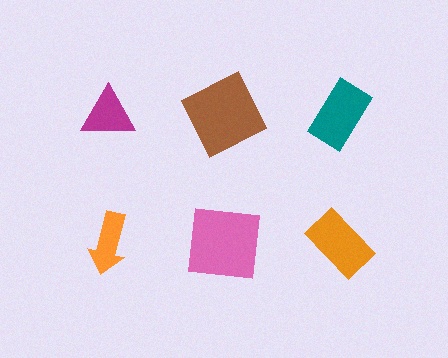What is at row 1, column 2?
A brown square.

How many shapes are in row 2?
3 shapes.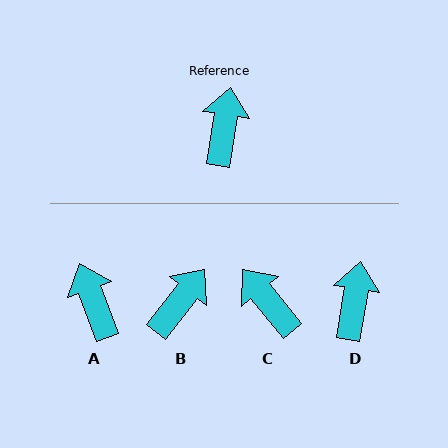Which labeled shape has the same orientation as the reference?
D.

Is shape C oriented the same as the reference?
No, it is off by about 48 degrees.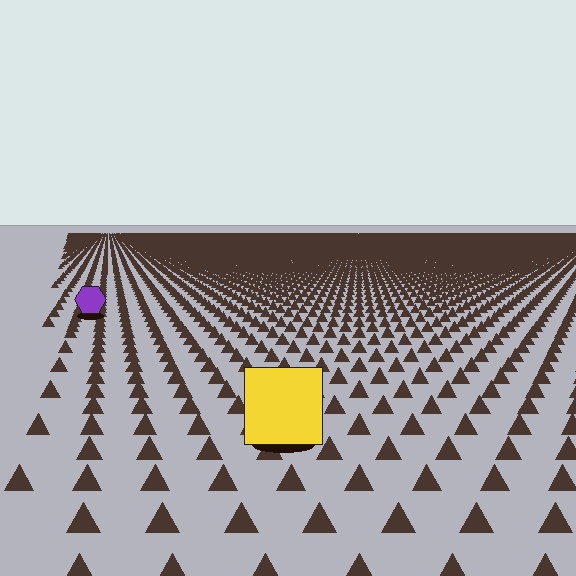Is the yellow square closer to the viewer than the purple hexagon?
Yes. The yellow square is closer — you can tell from the texture gradient: the ground texture is coarser near it.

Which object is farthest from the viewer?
The purple hexagon is farthest from the viewer. It appears smaller and the ground texture around it is denser.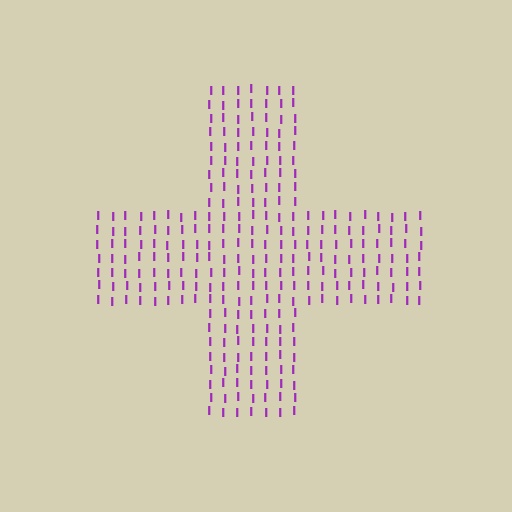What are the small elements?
The small elements are letter I's.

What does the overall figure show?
The overall figure shows a cross.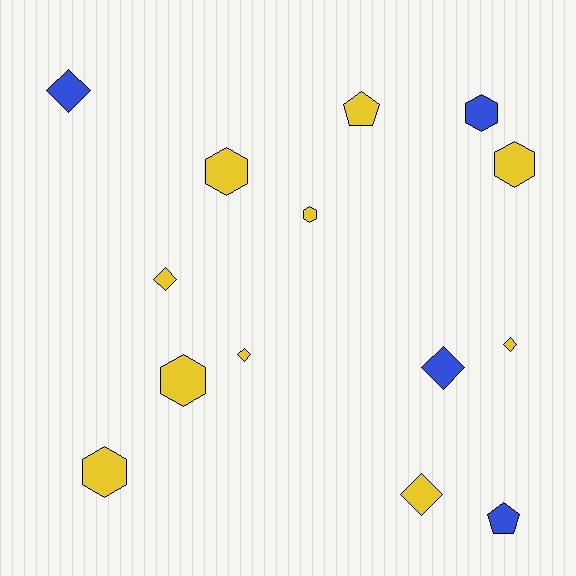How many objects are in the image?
There are 14 objects.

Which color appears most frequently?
Yellow, with 10 objects.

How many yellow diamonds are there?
There are 4 yellow diamonds.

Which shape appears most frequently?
Hexagon, with 6 objects.